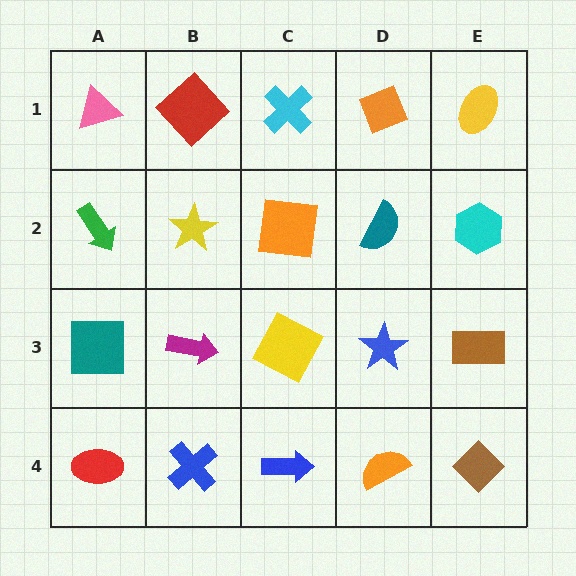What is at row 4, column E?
A brown diamond.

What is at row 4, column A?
A red ellipse.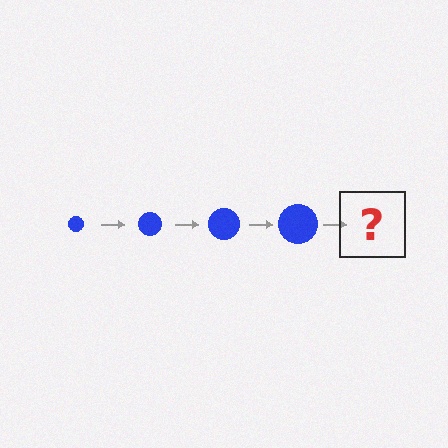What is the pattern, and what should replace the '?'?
The pattern is that the circle gets progressively larger each step. The '?' should be a blue circle, larger than the previous one.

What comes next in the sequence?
The next element should be a blue circle, larger than the previous one.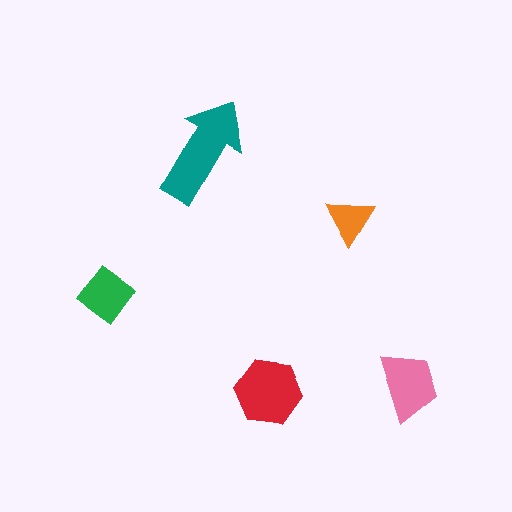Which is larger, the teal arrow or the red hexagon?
The teal arrow.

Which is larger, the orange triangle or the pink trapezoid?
The pink trapezoid.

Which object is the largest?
The teal arrow.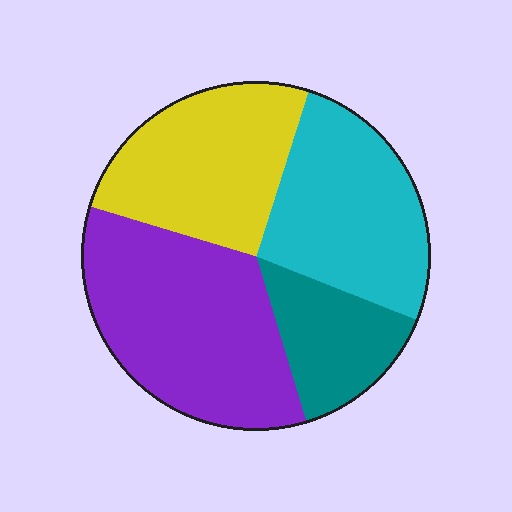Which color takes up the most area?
Purple, at roughly 35%.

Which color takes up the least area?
Teal, at roughly 15%.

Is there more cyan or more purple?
Purple.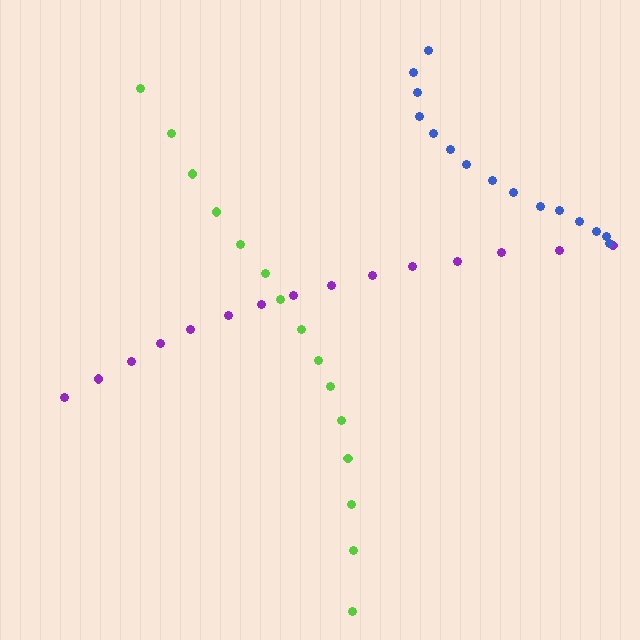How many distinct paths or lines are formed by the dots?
There are 3 distinct paths.